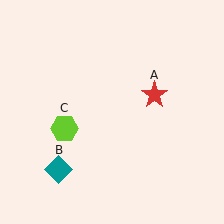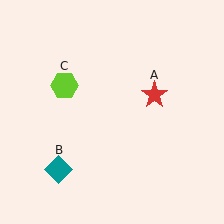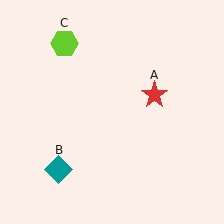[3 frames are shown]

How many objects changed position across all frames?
1 object changed position: lime hexagon (object C).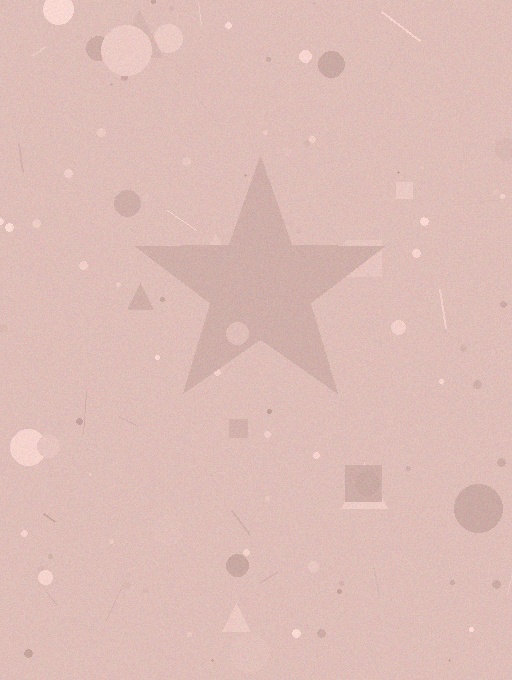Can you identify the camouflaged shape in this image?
The camouflaged shape is a star.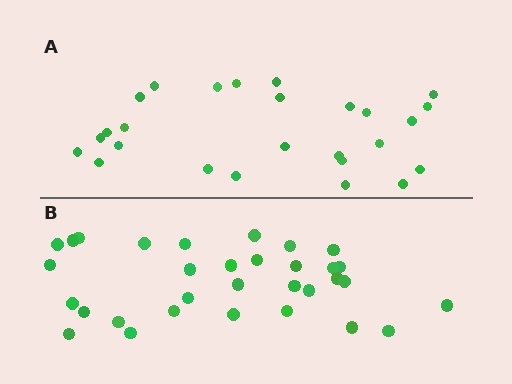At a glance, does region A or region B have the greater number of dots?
Region B (the bottom region) has more dots.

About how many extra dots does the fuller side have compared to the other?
Region B has about 6 more dots than region A.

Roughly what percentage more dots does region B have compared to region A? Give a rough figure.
About 25% more.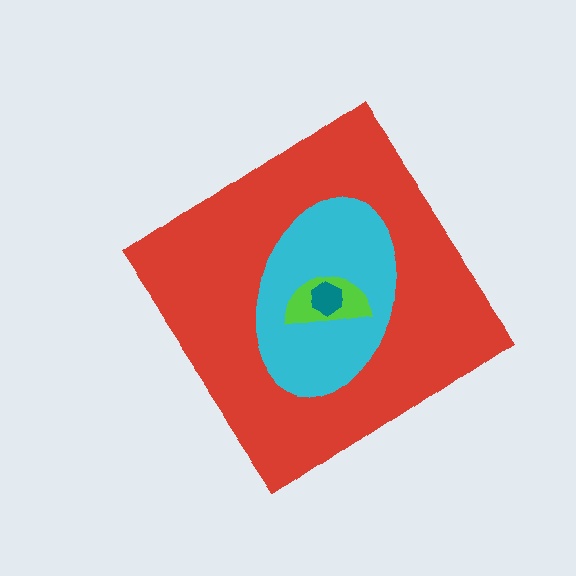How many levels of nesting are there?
4.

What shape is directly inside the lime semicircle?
The teal hexagon.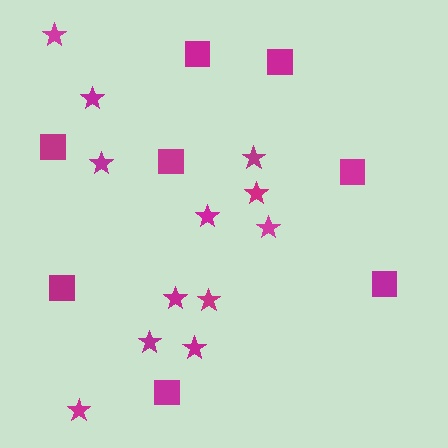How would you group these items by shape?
There are 2 groups: one group of squares (8) and one group of stars (12).